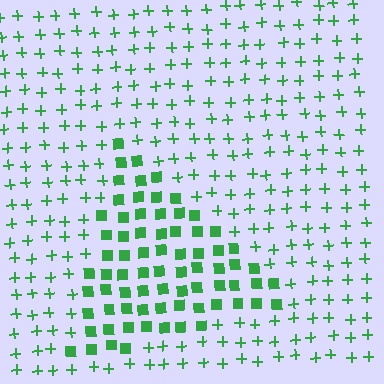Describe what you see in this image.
The image is filled with small green elements arranged in a uniform grid. A triangle-shaped region contains squares, while the surrounding area contains plus signs. The boundary is defined purely by the change in element shape.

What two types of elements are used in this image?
The image uses squares inside the triangle region and plus signs outside it.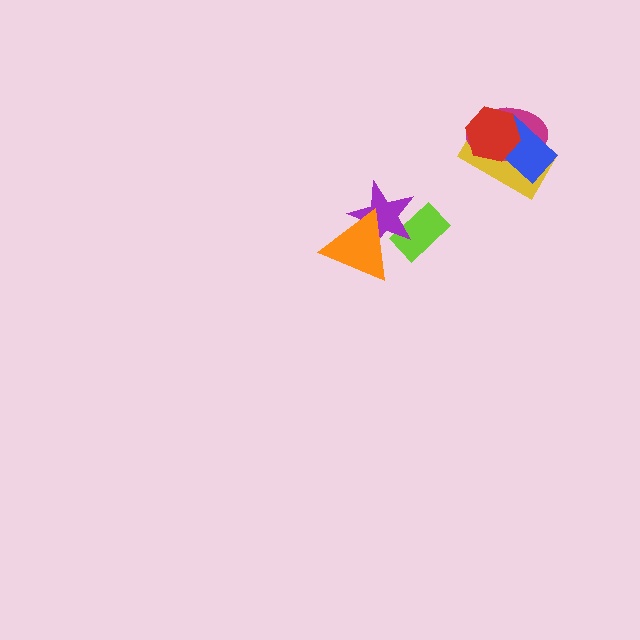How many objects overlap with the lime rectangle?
1 object overlaps with the lime rectangle.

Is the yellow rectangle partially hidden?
Yes, it is partially covered by another shape.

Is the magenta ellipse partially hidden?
Yes, it is partially covered by another shape.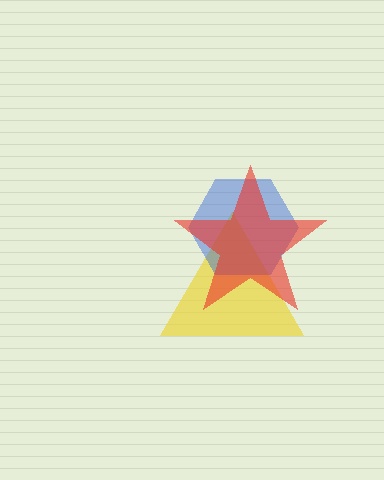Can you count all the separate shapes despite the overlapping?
Yes, there are 3 separate shapes.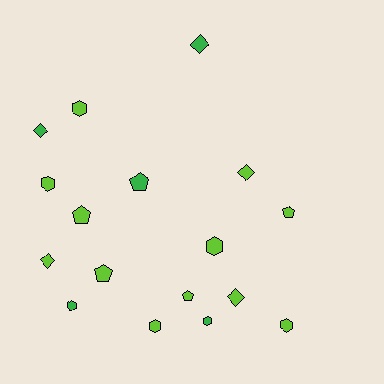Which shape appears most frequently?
Hexagon, with 7 objects.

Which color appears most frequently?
Lime, with 12 objects.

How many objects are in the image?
There are 17 objects.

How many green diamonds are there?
There are 2 green diamonds.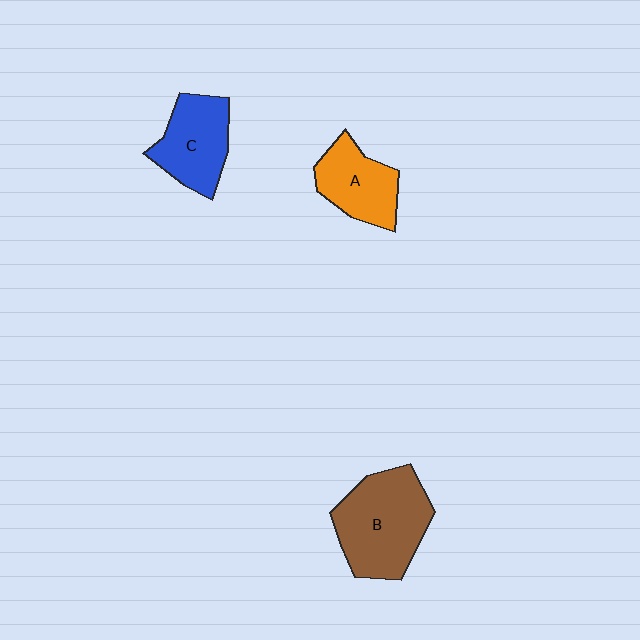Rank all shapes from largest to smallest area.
From largest to smallest: B (brown), C (blue), A (orange).